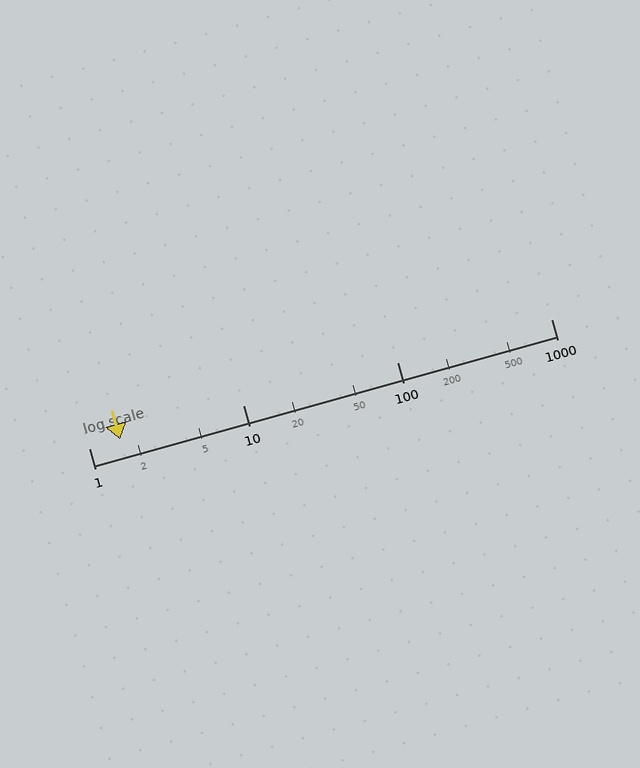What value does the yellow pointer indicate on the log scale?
The pointer indicates approximately 1.6.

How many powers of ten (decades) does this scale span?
The scale spans 3 decades, from 1 to 1000.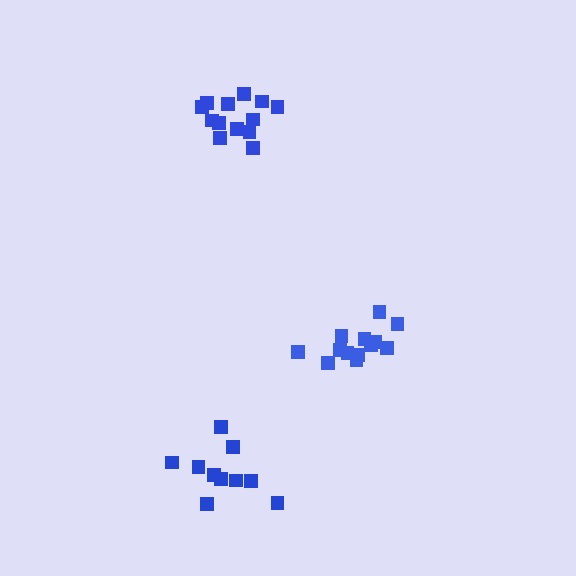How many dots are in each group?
Group 1: 13 dots, Group 2: 13 dots, Group 3: 10 dots (36 total).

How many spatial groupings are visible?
There are 3 spatial groupings.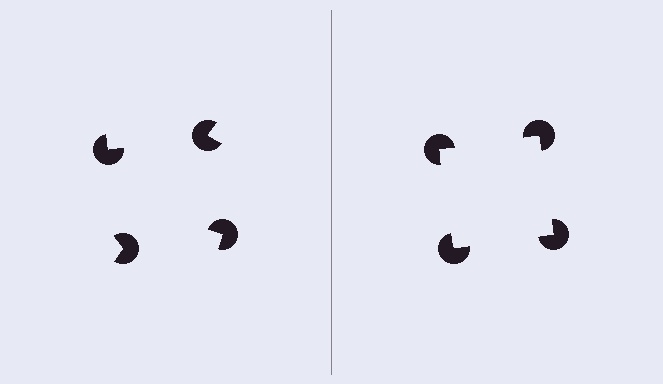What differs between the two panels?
The pac-man discs are positioned identically on both sides; only the wedge orientations differ. On the right they align to a square; on the left they are misaligned.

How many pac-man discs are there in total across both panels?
8 — 4 on each side.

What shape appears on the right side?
An illusory square.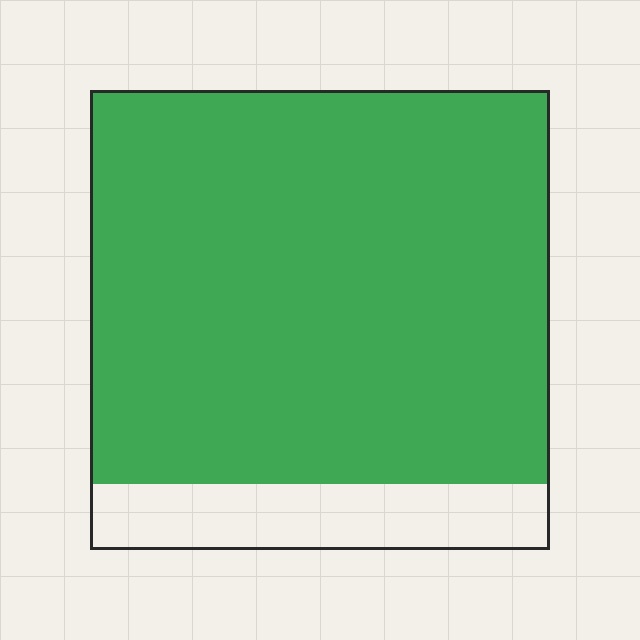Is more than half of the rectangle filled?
Yes.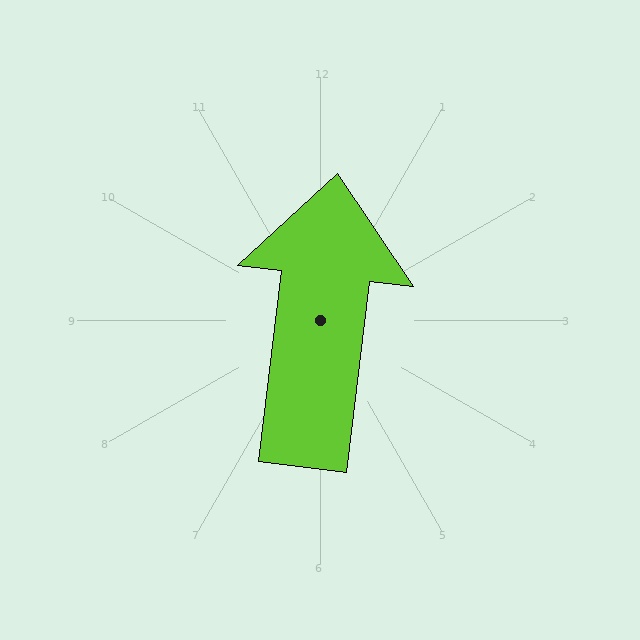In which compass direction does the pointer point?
North.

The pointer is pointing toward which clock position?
Roughly 12 o'clock.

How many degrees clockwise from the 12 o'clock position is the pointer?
Approximately 7 degrees.